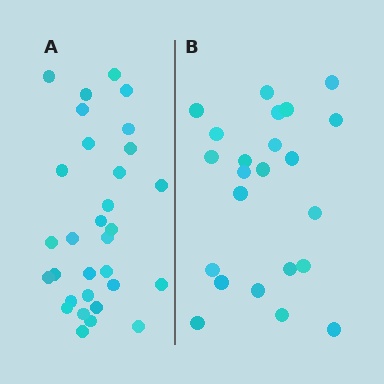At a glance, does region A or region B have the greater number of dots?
Region A (the left region) has more dots.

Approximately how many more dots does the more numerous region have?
Region A has roughly 8 or so more dots than region B.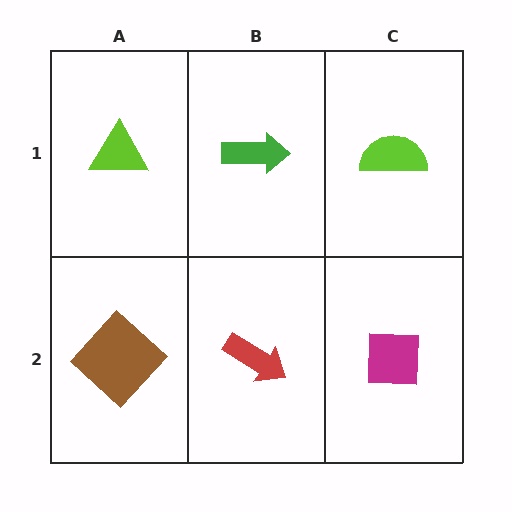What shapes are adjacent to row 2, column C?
A lime semicircle (row 1, column C), a red arrow (row 2, column B).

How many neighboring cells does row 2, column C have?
2.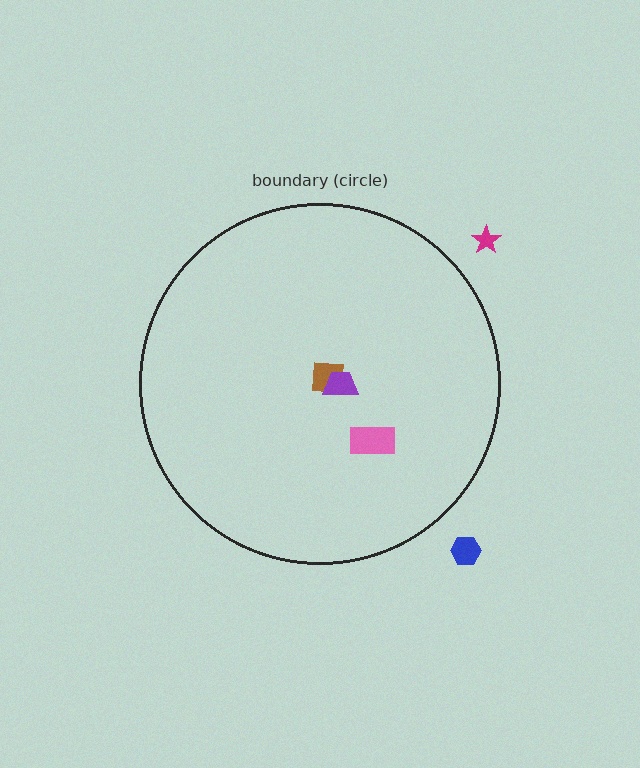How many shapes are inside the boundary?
3 inside, 2 outside.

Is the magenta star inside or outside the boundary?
Outside.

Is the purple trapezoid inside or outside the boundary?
Inside.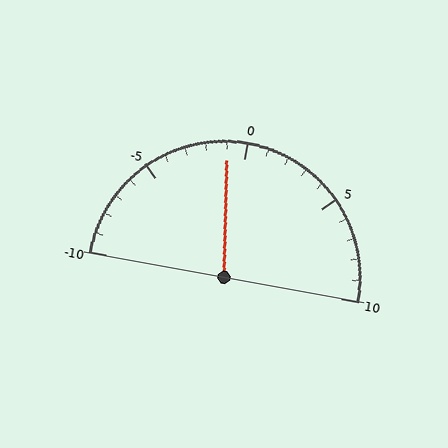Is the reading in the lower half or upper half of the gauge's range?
The reading is in the lower half of the range (-10 to 10).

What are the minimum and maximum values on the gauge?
The gauge ranges from -10 to 10.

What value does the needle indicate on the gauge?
The needle indicates approximately -1.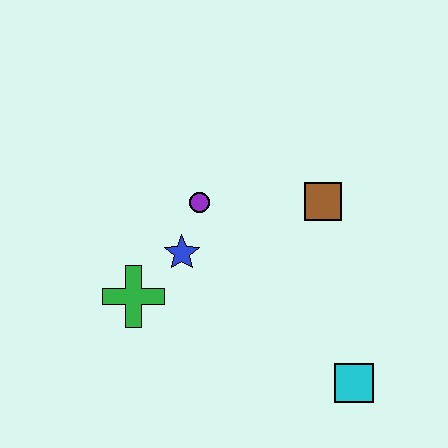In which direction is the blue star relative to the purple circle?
The blue star is below the purple circle.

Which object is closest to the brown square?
The purple circle is closest to the brown square.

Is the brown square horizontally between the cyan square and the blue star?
Yes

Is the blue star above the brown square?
No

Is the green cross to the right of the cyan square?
No